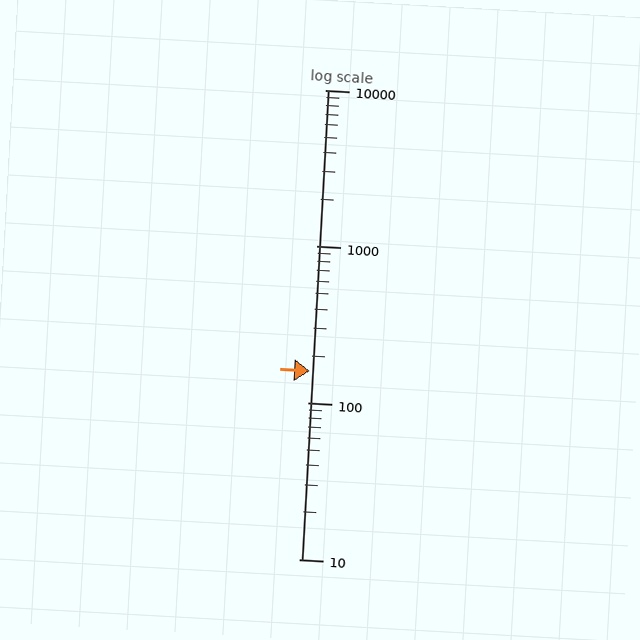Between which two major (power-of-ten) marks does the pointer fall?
The pointer is between 100 and 1000.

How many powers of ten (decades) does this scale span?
The scale spans 3 decades, from 10 to 10000.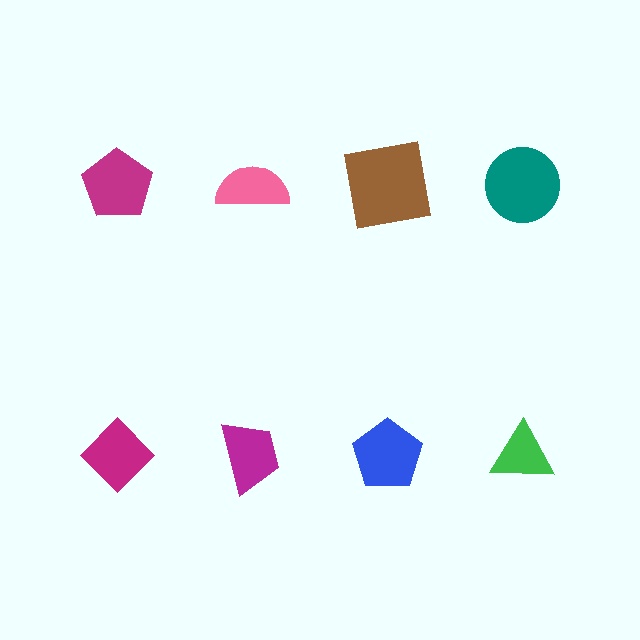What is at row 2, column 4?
A green triangle.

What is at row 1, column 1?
A magenta pentagon.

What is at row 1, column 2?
A pink semicircle.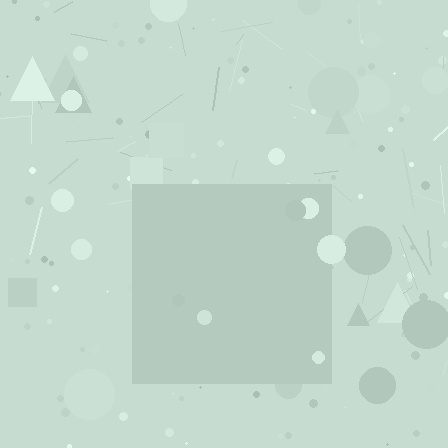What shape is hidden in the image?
A square is hidden in the image.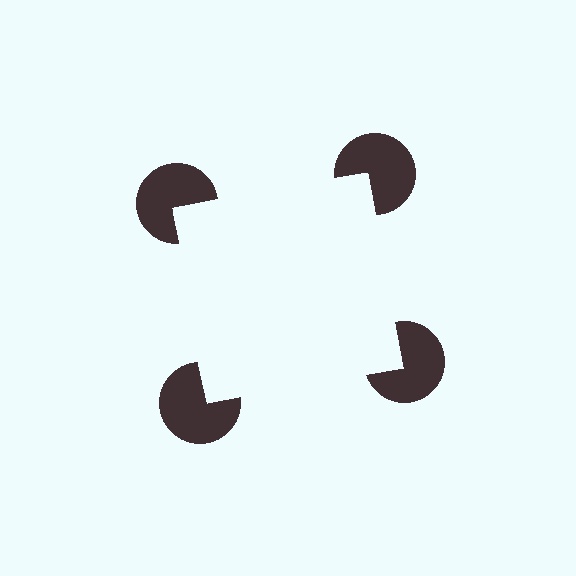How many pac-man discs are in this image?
There are 4 — one at each vertex of the illusory square.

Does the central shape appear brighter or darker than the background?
It typically appears slightly brighter than the background, even though no actual brightness change is drawn.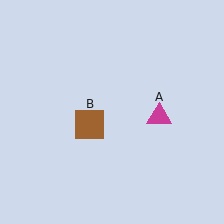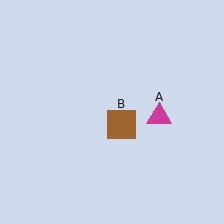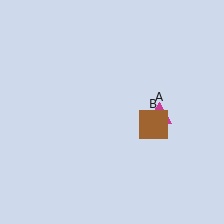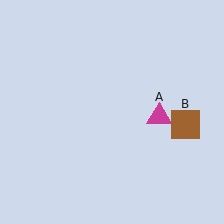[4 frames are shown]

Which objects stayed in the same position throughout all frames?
Magenta triangle (object A) remained stationary.